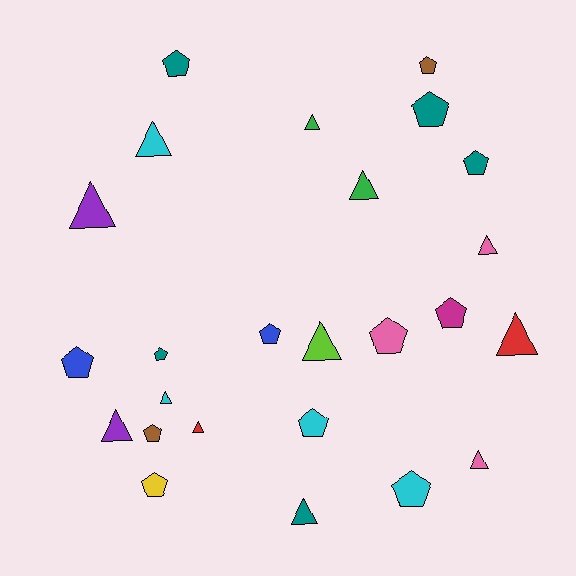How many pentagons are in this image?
There are 13 pentagons.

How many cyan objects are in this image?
There are 4 cyan objects.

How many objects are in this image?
There are 25 objects.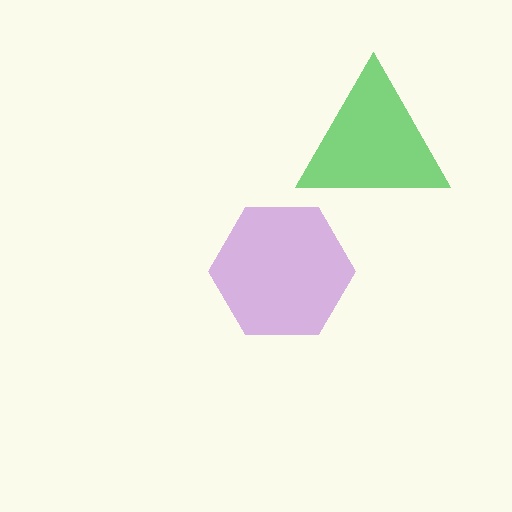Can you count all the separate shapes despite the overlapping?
Yes, there are 2 separate shapes.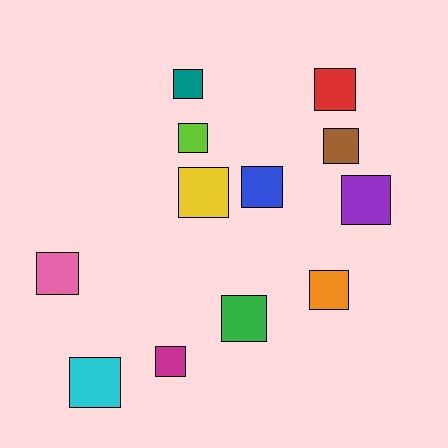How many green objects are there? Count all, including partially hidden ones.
There is 1 green object.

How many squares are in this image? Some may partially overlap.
There are 12 squares.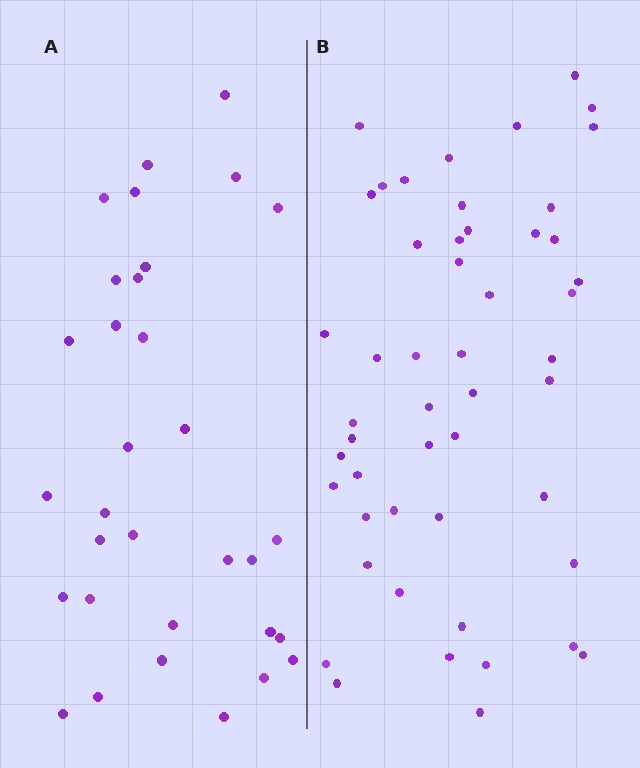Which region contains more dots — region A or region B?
Region B (the right region) has more dots.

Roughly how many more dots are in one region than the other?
Region B has approximately 20 more dots than region A.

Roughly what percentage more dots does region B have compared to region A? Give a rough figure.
About 55% more.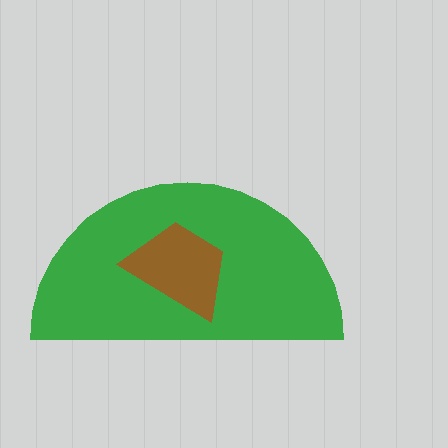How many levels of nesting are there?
2.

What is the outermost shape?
The green semicircle.